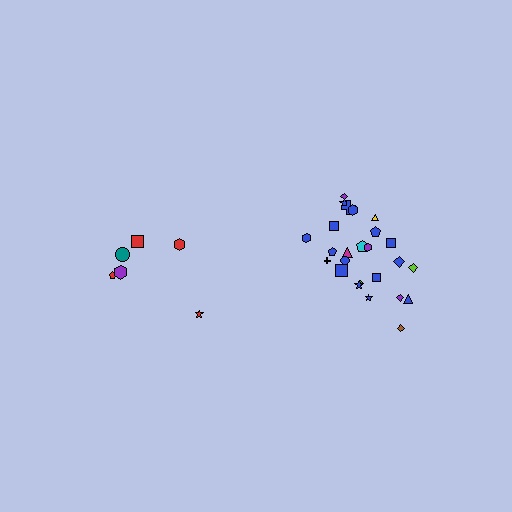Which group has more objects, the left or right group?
The right group.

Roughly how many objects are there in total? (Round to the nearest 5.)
Roughly 30 objects in total.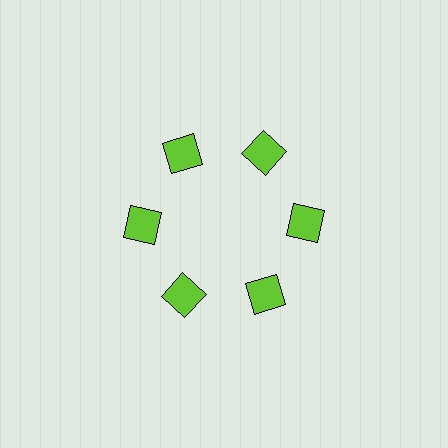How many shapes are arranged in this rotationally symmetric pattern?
There are 6 shapes, arranged in 6 groups of 1.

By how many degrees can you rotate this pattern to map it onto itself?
The pattern maps onto itself every 60 degrees of rotation.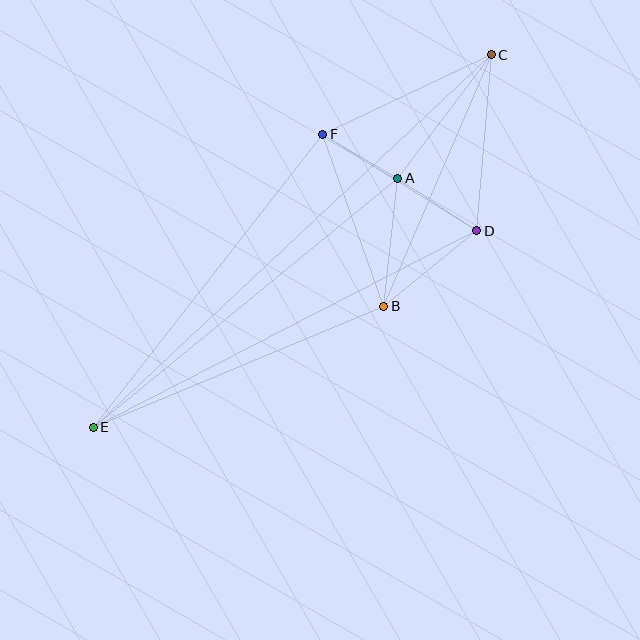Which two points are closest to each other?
Points A and F are closest to each other.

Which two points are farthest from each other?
Points C and E are farthest from each other.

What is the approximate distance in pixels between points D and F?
The distance between D and F is approximately 182 pixels.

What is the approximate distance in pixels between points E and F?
The distance between E and F is approximately 372 pixels.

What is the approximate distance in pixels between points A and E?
The distance between A and E is approximately 393 pixels.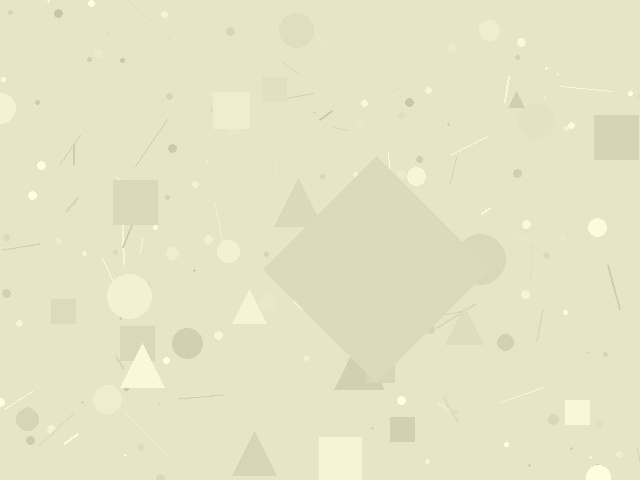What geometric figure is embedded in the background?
A diamond is embedded in the background.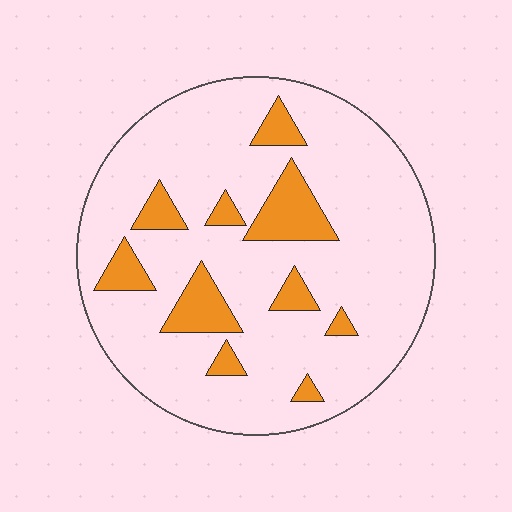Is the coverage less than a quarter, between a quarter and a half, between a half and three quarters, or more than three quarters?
Less than a quarter.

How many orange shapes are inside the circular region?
10.